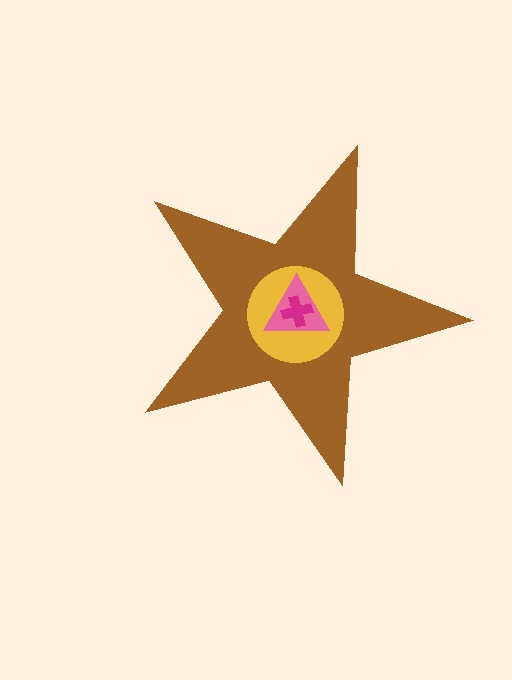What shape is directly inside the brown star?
The yellow circle.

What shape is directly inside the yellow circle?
The pink triangle.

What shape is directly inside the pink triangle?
The magenta cross.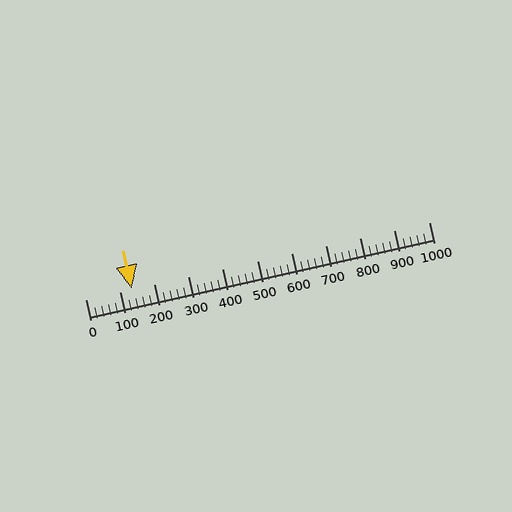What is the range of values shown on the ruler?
The ruler shows values from 0 to 1000.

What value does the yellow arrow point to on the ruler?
The yellow arrow points to approximately 136.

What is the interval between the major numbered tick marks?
The major tick marks are spaced 100 units apart.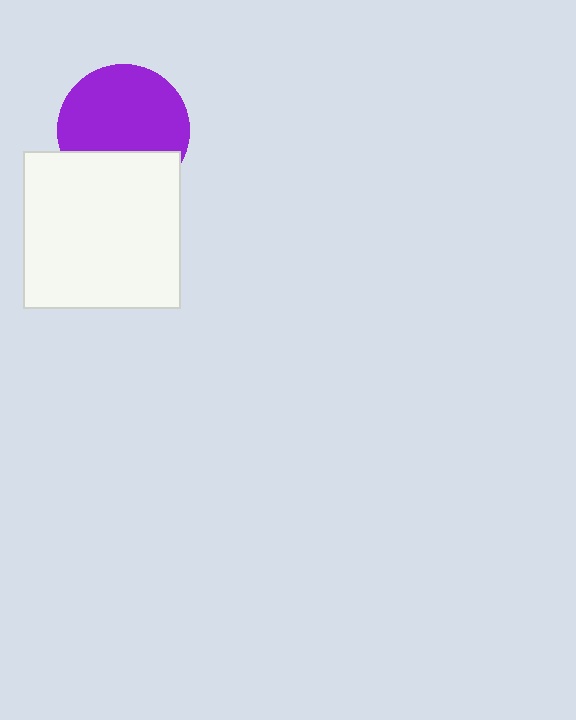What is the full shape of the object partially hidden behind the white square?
The partially hidden object is a purple circle.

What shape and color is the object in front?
The object in front is a white square.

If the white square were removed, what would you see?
You would see the complete purple circle.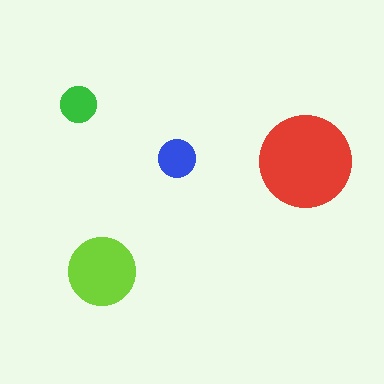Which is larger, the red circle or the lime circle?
The red one.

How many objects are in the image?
There are 4 objects in the image.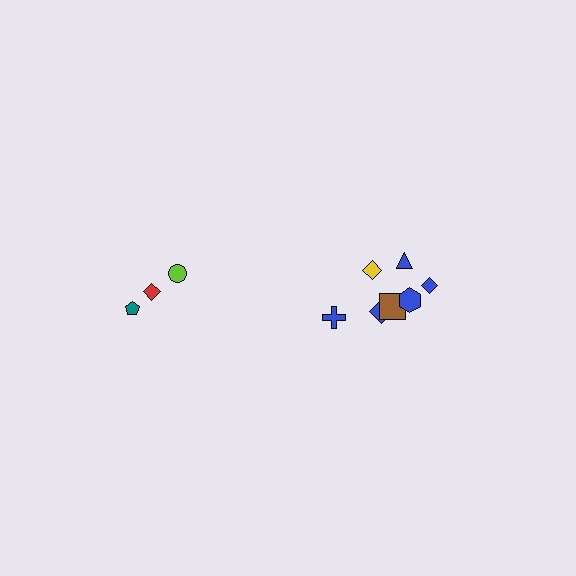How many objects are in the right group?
There are 7 objects.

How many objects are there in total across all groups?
There are 10 objects.